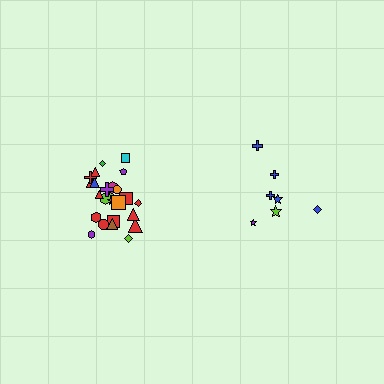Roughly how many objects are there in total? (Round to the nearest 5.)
Roughly 30 objects in total.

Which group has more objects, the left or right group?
The left group.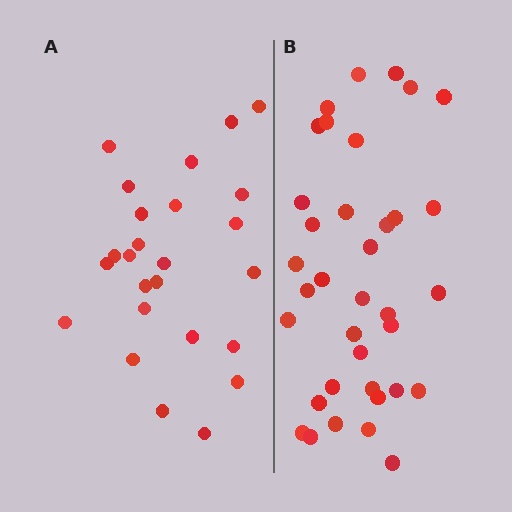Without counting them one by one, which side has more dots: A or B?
Region B (the right region) has more dots.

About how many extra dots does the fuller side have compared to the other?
Region B has roughly 12 or so more dots than region A.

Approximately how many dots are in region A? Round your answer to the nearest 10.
About 20 dots. (The exact count is 25, which rounds to 20.)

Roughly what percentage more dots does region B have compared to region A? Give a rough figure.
About 45% more.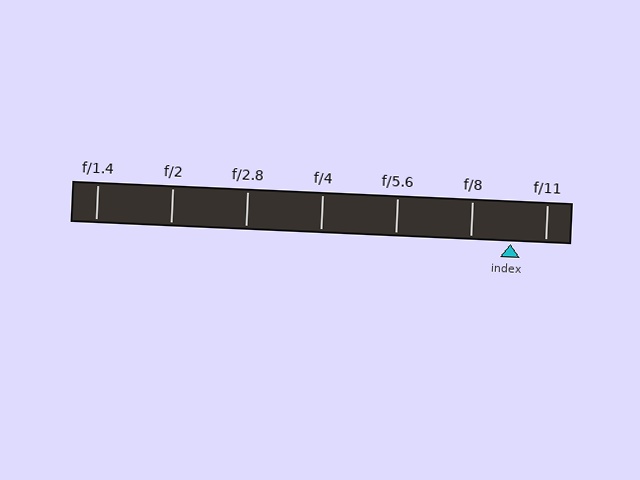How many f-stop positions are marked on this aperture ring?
There are 7 f-stop positions marked.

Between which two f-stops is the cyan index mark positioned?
The index mark is between f/8 and f/11.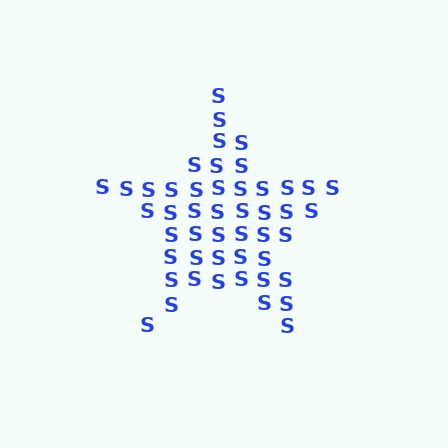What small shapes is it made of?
It is made of small letter S's.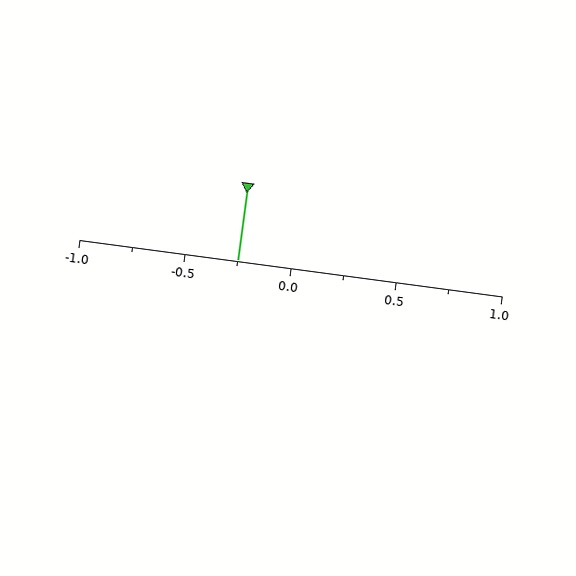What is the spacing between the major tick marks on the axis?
The major ticks are spaced 0.5 apart.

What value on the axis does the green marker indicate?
The marker indicates approximately -0.25.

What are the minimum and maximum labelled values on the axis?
The axis runs from -1.0 to 1.0.